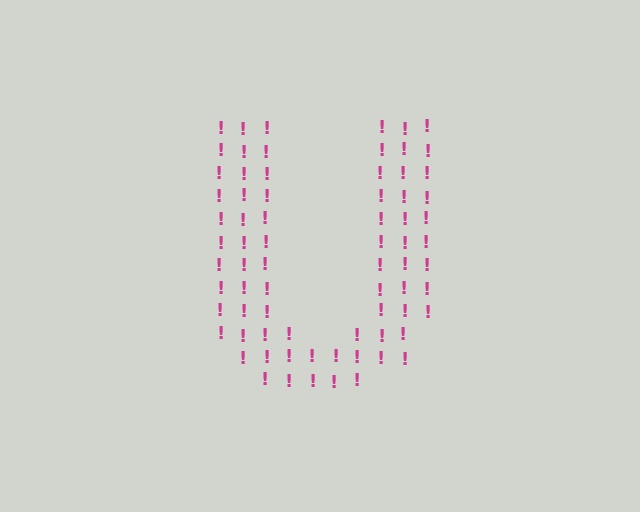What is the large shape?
The large shape is the letter U.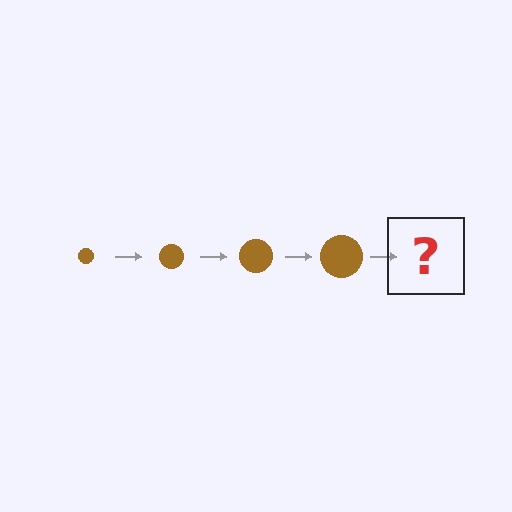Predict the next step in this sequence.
The next step is a brown circle, larger than the previous one.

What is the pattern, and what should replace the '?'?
The pattern is that the circle gets progressively larger each step. The '?' should be a brown circle, larger than the previous one.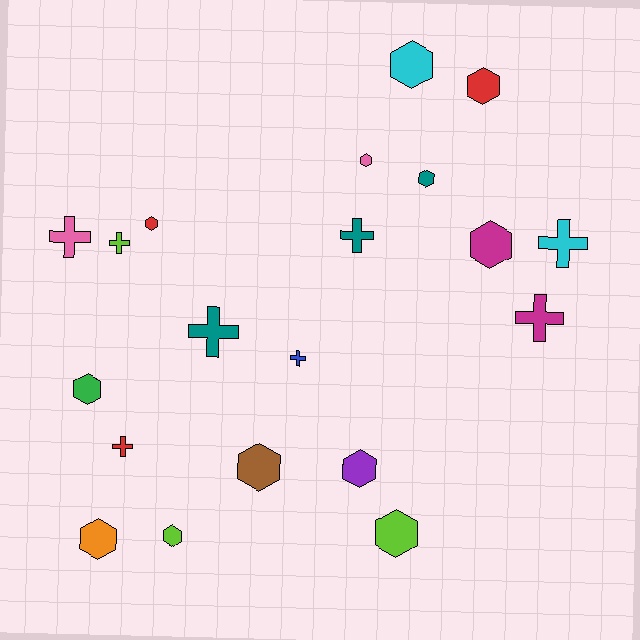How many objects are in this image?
There are 20 objects.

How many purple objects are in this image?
There is 1 purple object.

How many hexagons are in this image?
There are 12 hexagons.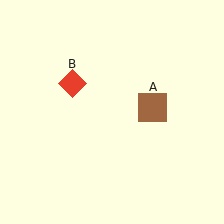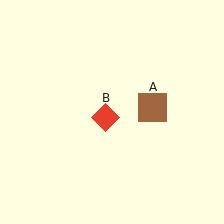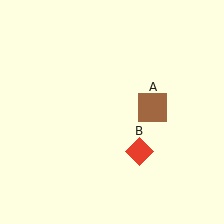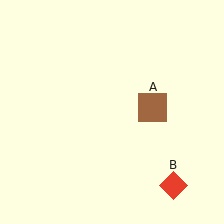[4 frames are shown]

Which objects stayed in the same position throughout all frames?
Brown square (object A) remained stationary.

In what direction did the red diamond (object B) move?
The red diamond (object B) moved down and to the right.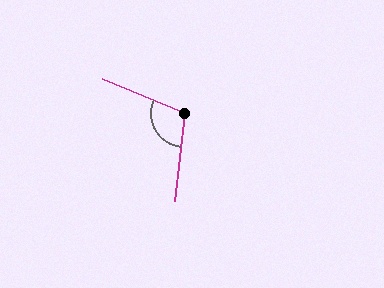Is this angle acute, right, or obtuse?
It is obtuse.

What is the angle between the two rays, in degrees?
Approximately 106 degrees.